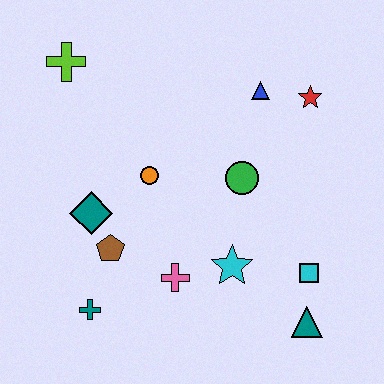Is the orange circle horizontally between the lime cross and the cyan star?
Yes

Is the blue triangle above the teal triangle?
Yes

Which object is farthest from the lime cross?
The teal triangle is farthest from the lime cross.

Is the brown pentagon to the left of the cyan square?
Yes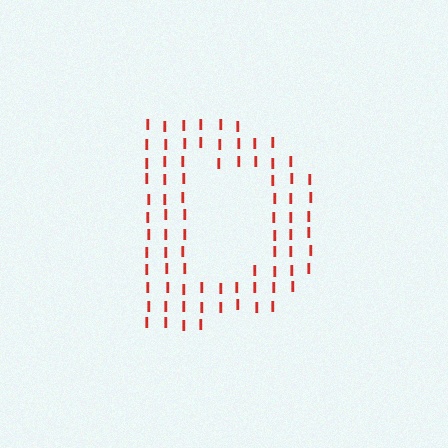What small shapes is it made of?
It is made of small letter I's.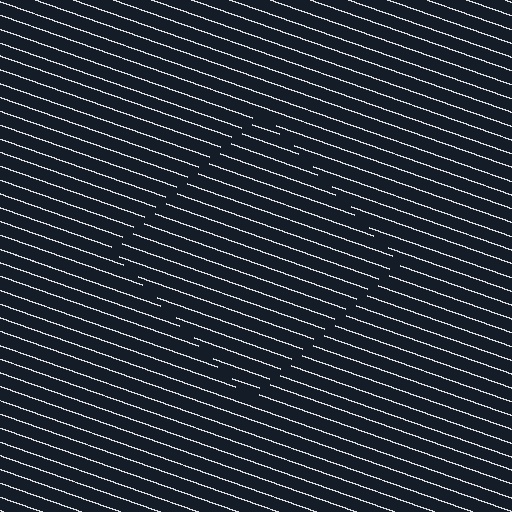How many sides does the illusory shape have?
4 sides — the line-ends trace a square.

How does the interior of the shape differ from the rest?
The interior of the shape contains the same grating, shifted by half a period — the contour is defined by the phase discontinuity where line-ends from the inner and outer gratings abut.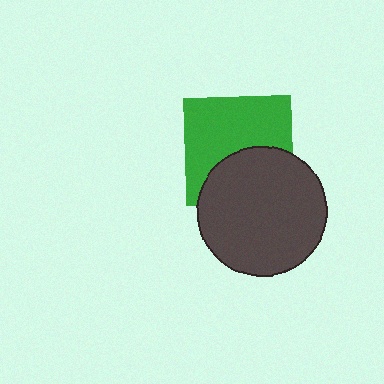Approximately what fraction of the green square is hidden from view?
Roughly 39% of the green square is hidden behind the dark gray circle.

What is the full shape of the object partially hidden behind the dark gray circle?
The partially hidden object is a green square.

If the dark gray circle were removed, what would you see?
You would see the complete green square.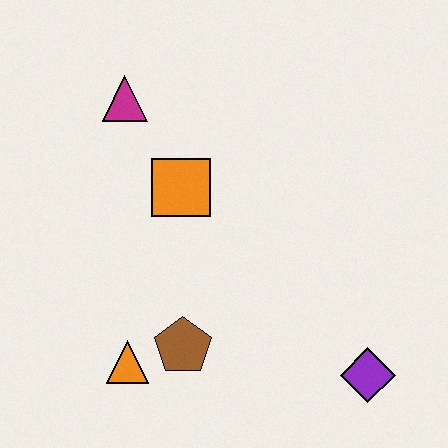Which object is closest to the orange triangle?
The brown pentagon is closest to the orange triangle.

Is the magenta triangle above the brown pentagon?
Yes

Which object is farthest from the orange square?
The purple diamond is farthest from the orange square.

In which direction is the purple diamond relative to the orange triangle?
The purple diamond is to the right of the orange triangle.